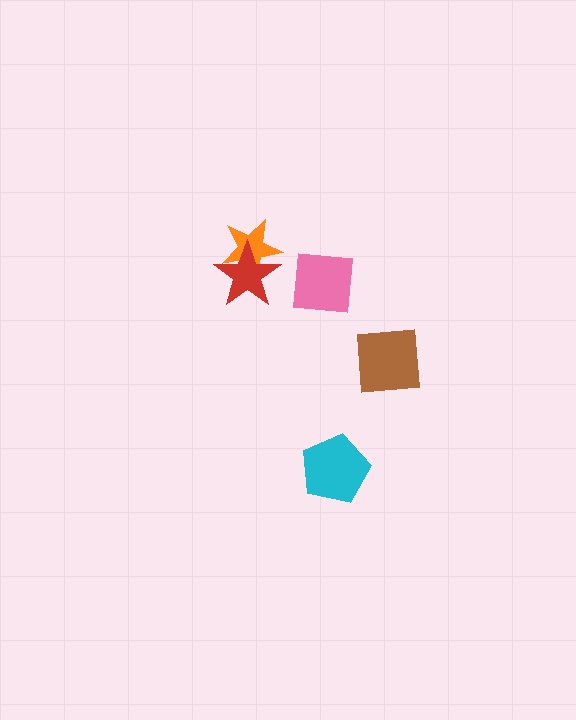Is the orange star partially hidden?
Yes, it is partially covered by another shape.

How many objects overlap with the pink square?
0 objects overlap with the pink square.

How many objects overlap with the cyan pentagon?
0 objects overlap with the cyan pentagon.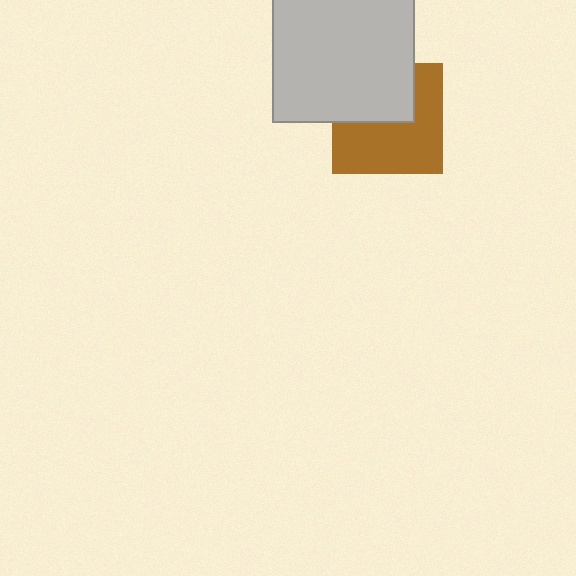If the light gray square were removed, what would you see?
You would see the complete brown square.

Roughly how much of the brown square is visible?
About half of it is visible (roughly 59%).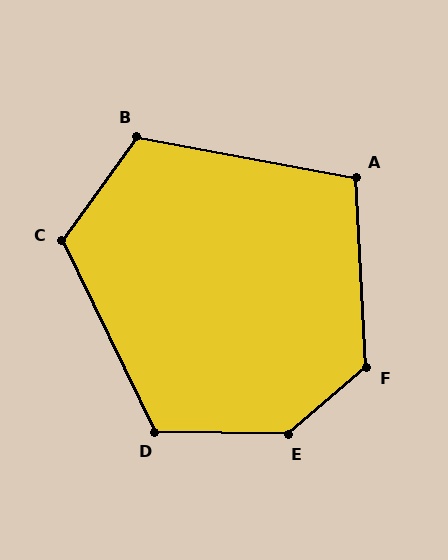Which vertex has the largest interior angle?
E, at approximately 138 degrees.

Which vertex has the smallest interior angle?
A, at approximately 104 degrees.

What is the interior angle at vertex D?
Approximately 117 degrees (obtuse).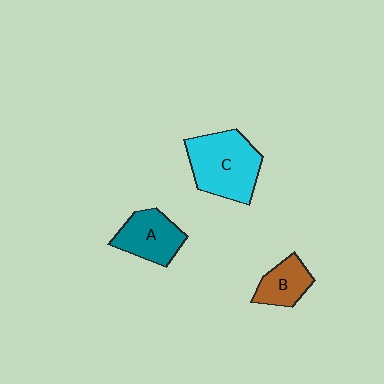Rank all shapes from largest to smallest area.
From largest to smallest: C (cyan), A (teal), B (brown).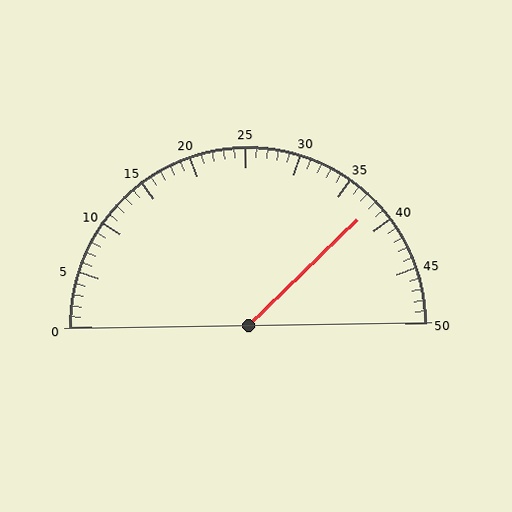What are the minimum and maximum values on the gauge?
The gauge ranges from 0 to 50.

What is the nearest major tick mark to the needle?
The nearest major tick mark is 40.